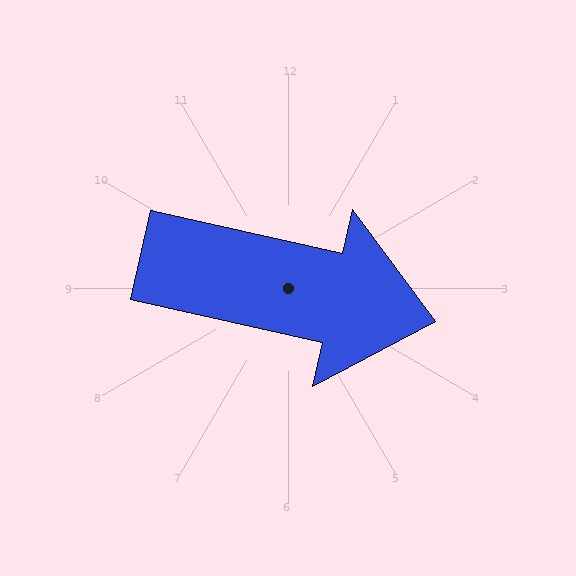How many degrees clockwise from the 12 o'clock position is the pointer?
Approximately 103 degrees.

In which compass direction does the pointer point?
East.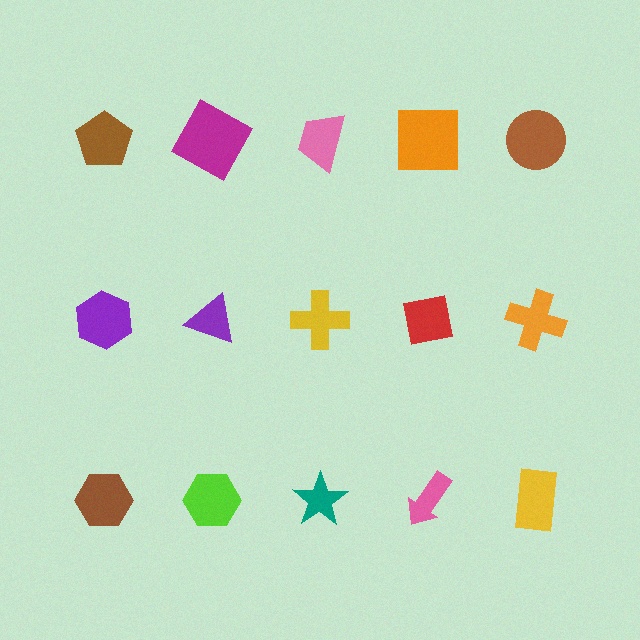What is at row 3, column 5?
A yellow rectangle.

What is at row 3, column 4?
A pink arrow.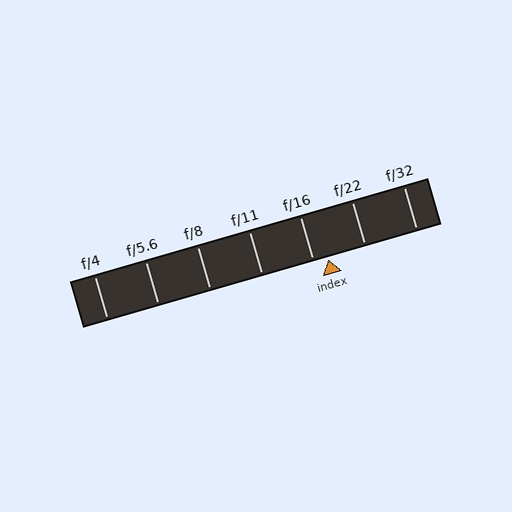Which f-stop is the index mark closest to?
The index mark is closest to f/16.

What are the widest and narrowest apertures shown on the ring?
The widest aperture shown is f/4 and the narrowest is f/32.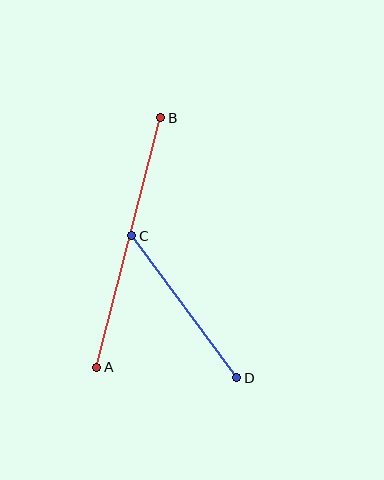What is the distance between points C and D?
The distance is approximately 176 pixels.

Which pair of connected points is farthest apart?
Points A and B are farthest apart.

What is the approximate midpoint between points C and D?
The midpoint is at approximately (184, 307) pixels.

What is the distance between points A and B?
The distance is approximately 257 pixels.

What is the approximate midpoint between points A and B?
The midpoint is at approximately (129, 243) pixels.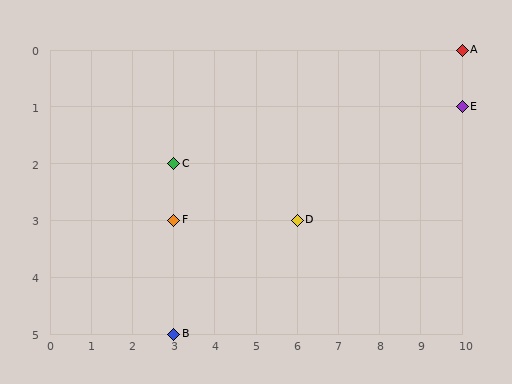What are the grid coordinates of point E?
Point E is at grid coordinates (10, 1).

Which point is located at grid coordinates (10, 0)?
Point A is at (10, 0).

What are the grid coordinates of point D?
Point D is at grid coordinates (6, 3).